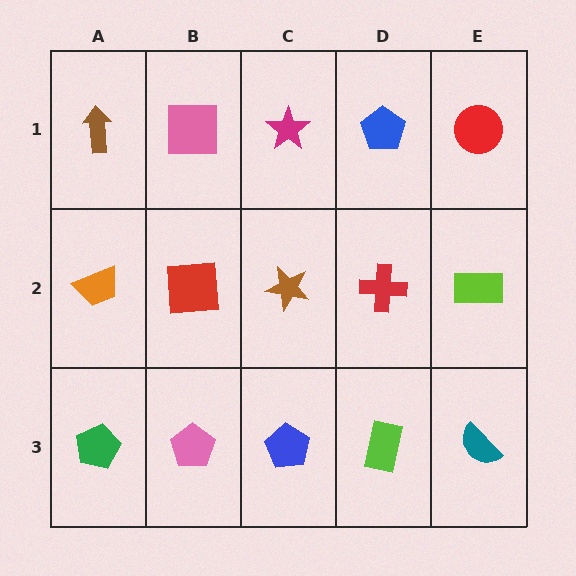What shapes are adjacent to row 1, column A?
An orange trapezoid (row 2, column A), a pink square (row 1, column B).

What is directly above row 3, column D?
A red cross.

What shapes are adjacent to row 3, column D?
A red cross (row 2, column D), a blue pentagon (row 3, column C), a teal semicircle (row 3, column E).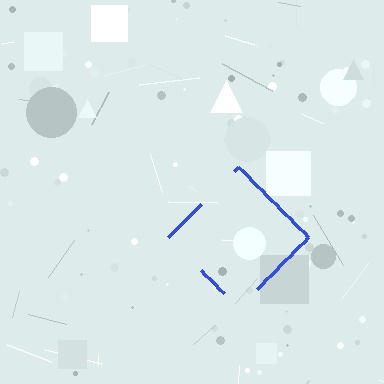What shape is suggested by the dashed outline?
The dashed outline suggests a diamond.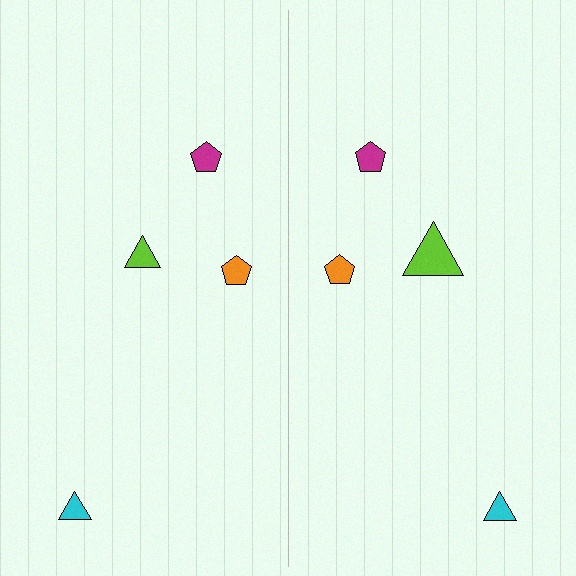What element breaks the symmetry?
The lime triangle on the right side has a different size than its mirror counterpart.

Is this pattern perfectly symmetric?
No, the pattern is not perfectly symmetric. The lime triangle on the right side has a different size than its mirror counterpart.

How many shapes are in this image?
There are 8 shapes in this image.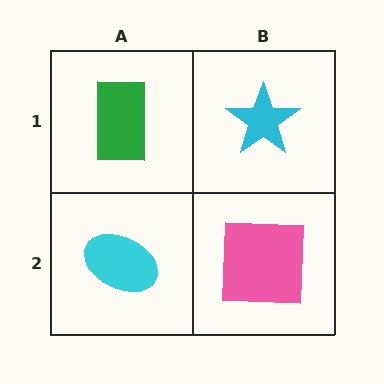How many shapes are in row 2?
2 shapes.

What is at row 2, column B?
A pink square.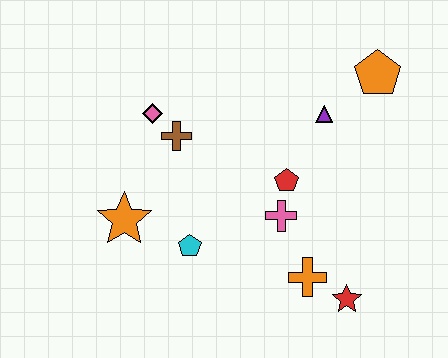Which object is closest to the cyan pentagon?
The orange star is closest to the cyan pentagon.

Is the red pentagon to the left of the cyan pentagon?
No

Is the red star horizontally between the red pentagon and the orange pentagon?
Yes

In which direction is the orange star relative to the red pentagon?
The orange star is to the left of the red pentagon.